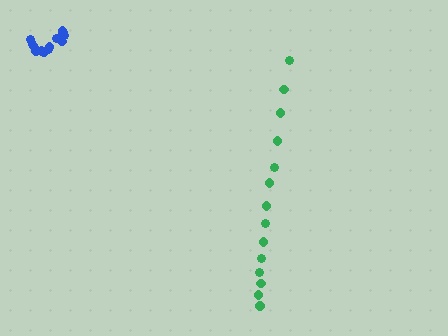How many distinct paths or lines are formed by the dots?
There are 2 distinct paths.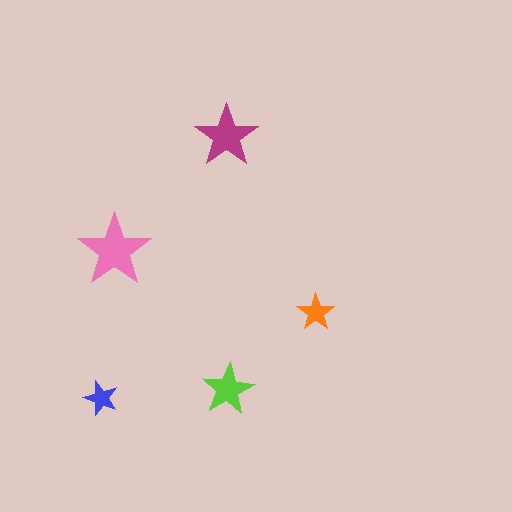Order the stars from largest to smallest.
the pink one, the magenta one, the lime one, the orange one, the blue one.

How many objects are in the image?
There are 5 objects in the image.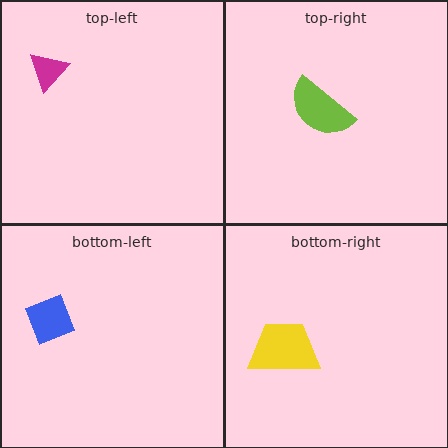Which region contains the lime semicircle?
The top-right region.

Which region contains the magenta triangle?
The top-left region.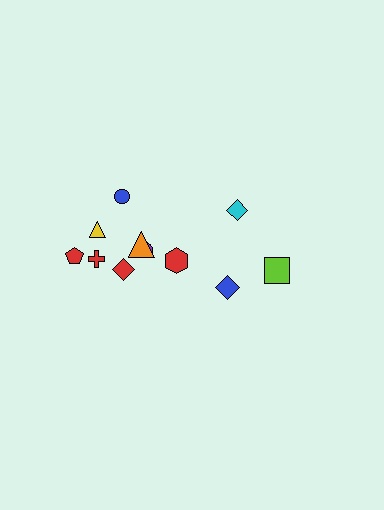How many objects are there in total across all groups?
There are 11 objects.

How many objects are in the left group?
There are 8 objects.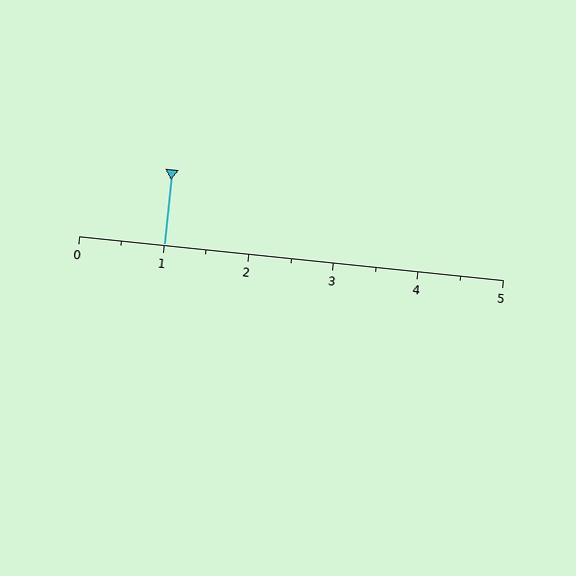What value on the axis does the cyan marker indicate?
The marker indicates approximately 1.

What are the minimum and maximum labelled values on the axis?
The axis runs from 0 to 5.